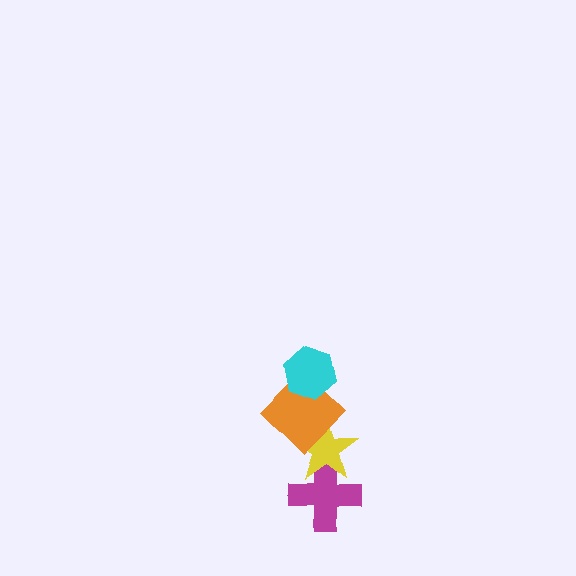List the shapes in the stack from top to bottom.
From top to bottom: the cyan hexagon, the orange diamond, the yellow star, the magenta cross.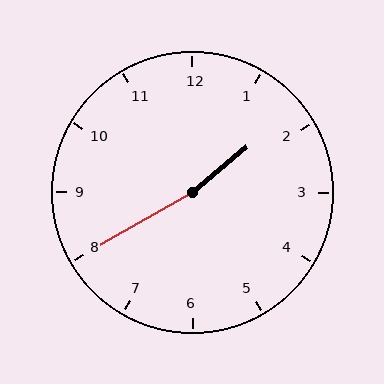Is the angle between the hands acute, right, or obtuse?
It is obtuse.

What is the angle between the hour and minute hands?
Approximately 170 degrees.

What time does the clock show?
1:40.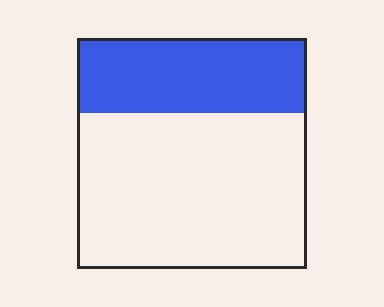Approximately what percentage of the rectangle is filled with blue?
Approximately 30%.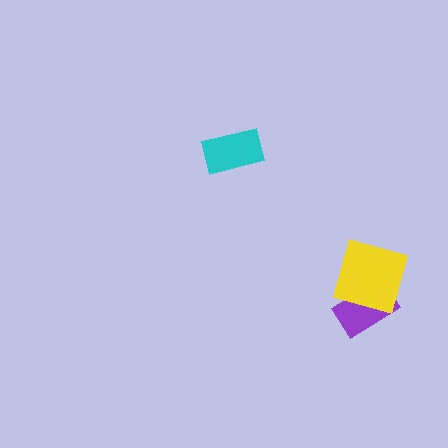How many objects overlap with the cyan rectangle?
0 objects overlap with the cyan rectangle.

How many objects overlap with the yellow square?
1 object overlaps with the yellow square.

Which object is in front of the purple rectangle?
The yellow square is in front of the purple rectangle.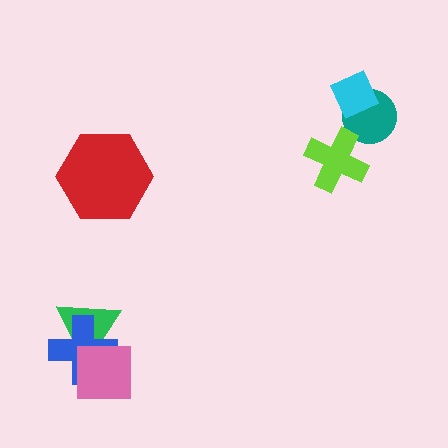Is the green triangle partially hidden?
Yes, it is partially covered by another shape.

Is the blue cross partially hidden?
Yes, it is partially covered by another shape.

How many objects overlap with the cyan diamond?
1 object overlaps with the cyan diamond.